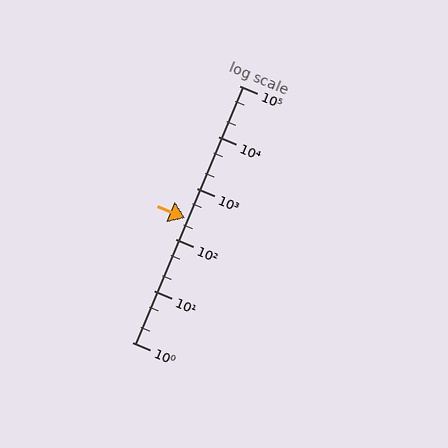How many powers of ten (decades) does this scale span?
The scale spans 5 decades, from 1 to 100000.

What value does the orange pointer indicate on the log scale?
The pointer indicates approximately 260.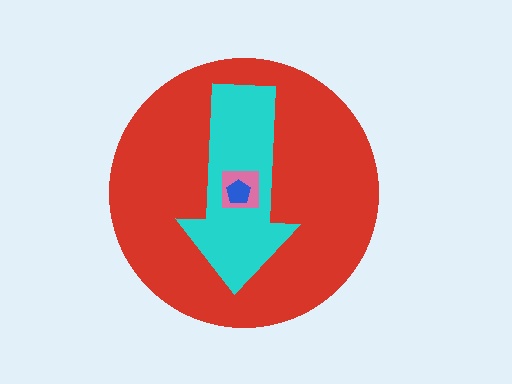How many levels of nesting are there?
4.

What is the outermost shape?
The red circle.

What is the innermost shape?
The blue pentagon.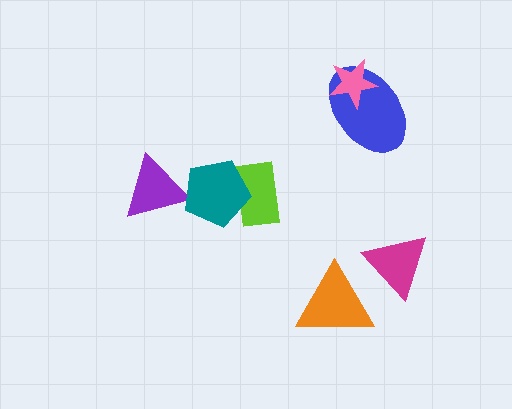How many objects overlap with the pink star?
1 object overlaps with the pink star.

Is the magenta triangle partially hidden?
Yes, it is partially covered by another shape.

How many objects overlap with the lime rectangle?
1 object overlaps with the lime rectangle.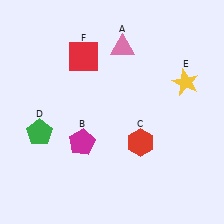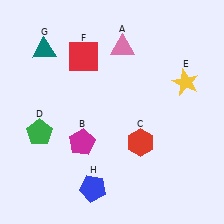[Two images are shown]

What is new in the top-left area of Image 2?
A teal triangle (G) was added in the top-left area of Image 2.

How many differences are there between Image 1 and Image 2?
There are 2 differences between the two images.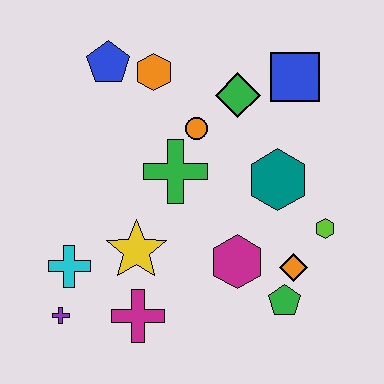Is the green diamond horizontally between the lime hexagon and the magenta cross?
Yes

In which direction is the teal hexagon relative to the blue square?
The teal hexagon is below the blue square.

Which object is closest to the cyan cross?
The purple cross is closest to the cyan cross.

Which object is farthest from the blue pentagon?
The green pentagon is farthest from the blue pentagon.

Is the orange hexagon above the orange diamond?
Yes